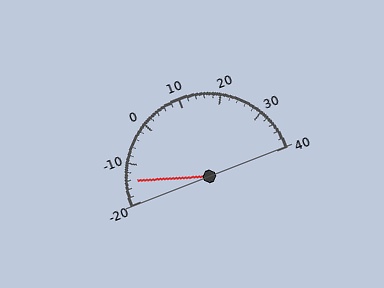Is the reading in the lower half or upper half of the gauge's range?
The reading is in the lower half of the range (-20 to 40).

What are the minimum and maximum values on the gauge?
The gauge ranges from -20 to 40.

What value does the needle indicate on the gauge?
The needle indicates approximately -14.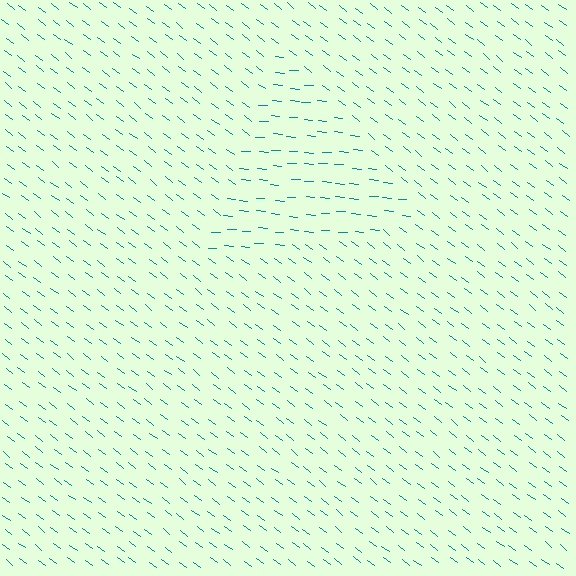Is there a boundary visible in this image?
Yes, there is a texture boundary formed by a change in line orientation.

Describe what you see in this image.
The image is filled with small teal line segments. A triangle region in the image has lines oriented differently from the surrounding lines, creating a visible texture boundary.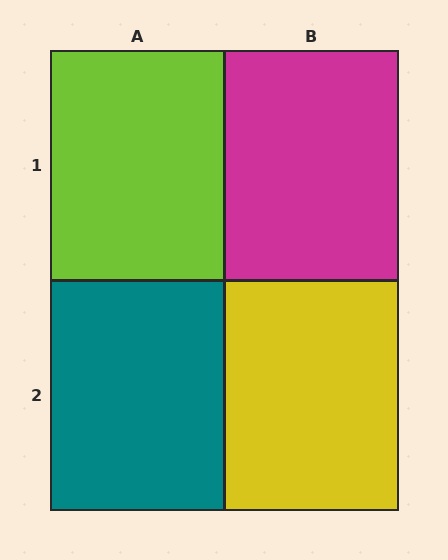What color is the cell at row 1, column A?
Lime.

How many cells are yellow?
1 cell is yellow.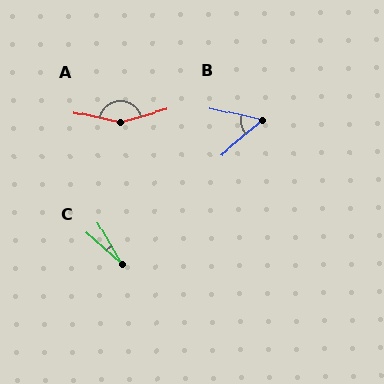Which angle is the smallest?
C, at approximately 19 degrees.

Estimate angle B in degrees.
Approximately 53 degrees.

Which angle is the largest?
A, at approximately 152 degrees.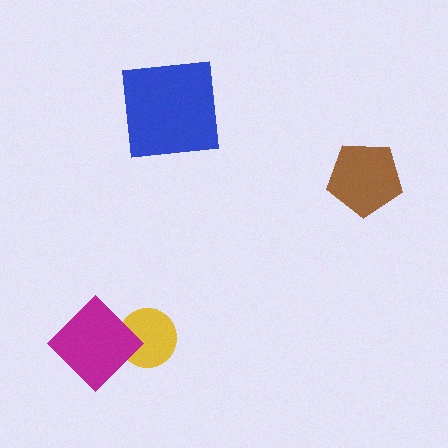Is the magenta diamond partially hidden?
No, no other shape covers it.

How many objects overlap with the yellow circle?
1 object overlaps with the yellow circle.